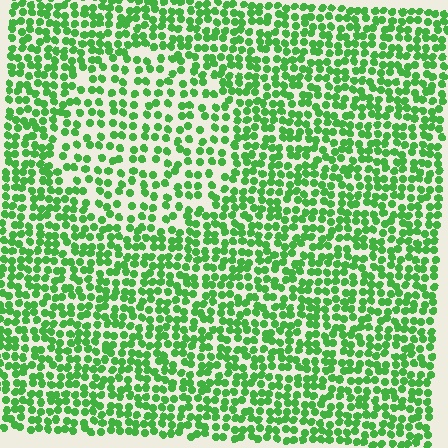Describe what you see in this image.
The image contains small green elements arranged at two different densities. A circle-shaped region is visible where the elements are less densely packed than the surrounding area.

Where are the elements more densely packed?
The elements are more densely packed outside the circle boundary.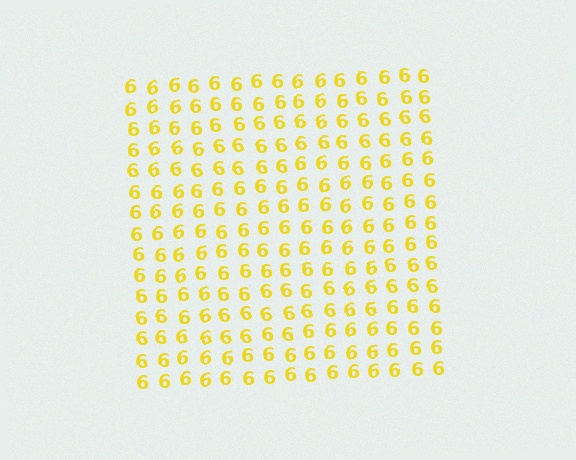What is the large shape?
The large shape is a square.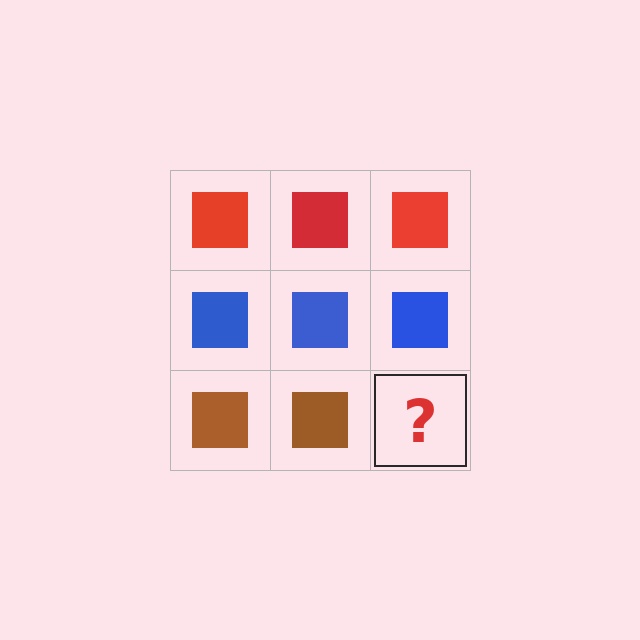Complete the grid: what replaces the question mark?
The question mark should be replaced with a brown square.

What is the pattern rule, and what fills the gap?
The rule is that each row has a consistent color. The gap should be filled with a brown square.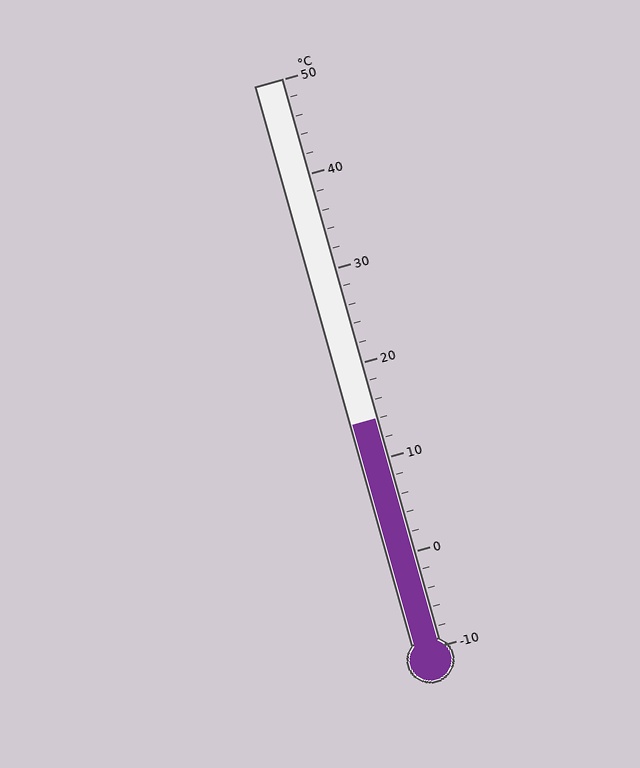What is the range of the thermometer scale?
The thermometer scale ranges from -10°C to 50°C.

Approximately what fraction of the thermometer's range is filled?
The thermometer is filled to approximately 40% of its range.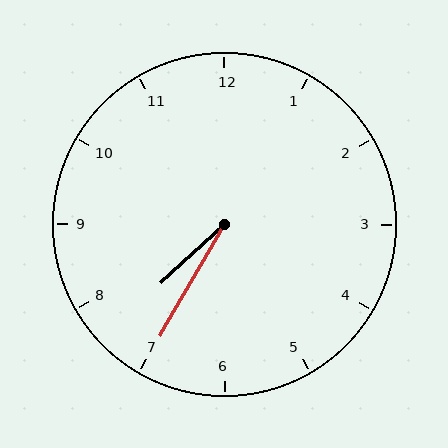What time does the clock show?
7:35.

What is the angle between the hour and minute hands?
Approximately 18 degrees.